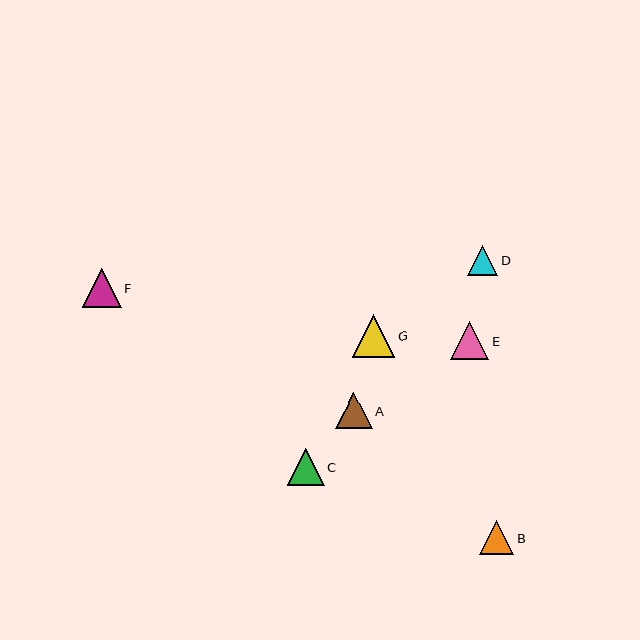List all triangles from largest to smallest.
From largest to smallest: G, F, E, C, A, B, D.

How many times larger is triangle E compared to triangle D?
Triangle E is approximately 1.3 times the size of triangle D.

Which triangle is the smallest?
Triangle D is the smallest with a size of approximately 30 pixels.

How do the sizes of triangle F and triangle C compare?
Triangle F and triangle C are approximately the same size.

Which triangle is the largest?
Triangle G is the largest with a size of approximately 42 pixels.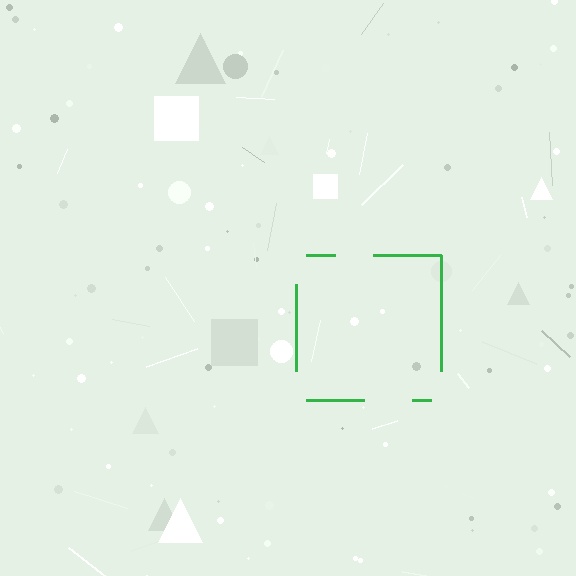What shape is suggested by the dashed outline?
The dashed outline suggests a square.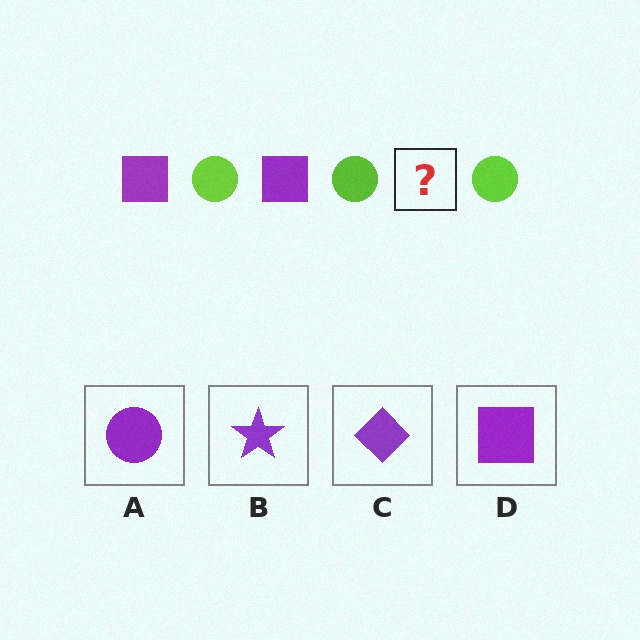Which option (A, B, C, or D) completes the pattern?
D.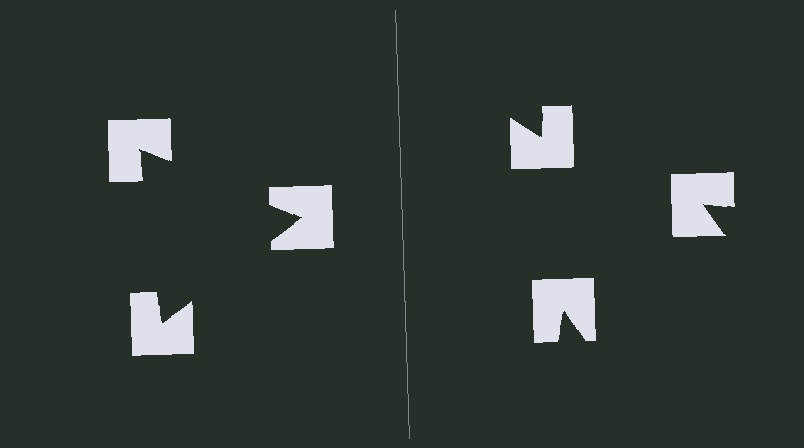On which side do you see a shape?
An illusory triangle appears on the left side. On the right side the wedge cuts are rotated, so no coherent shape forms.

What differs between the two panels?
The notched squares are positioned identically on both sides; only the wedge orientations differ. On the left they align to a triangle; on the right they are misaligned.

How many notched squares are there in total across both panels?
6 — 3 on each side.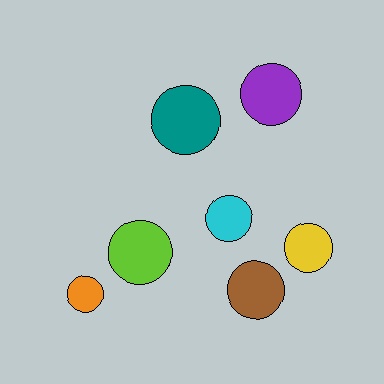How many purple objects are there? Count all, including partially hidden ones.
There is 1 purple object.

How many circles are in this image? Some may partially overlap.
There are 7 circles.